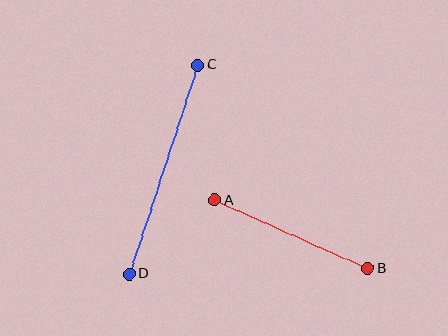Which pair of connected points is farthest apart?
Points C and D are farthest apart.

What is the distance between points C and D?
The distance is approximately 220 pixels.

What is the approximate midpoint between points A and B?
The midpoint is at approximately (291, 234) pixels.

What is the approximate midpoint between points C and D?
The midpoint is at approximately (163, 169) pixels.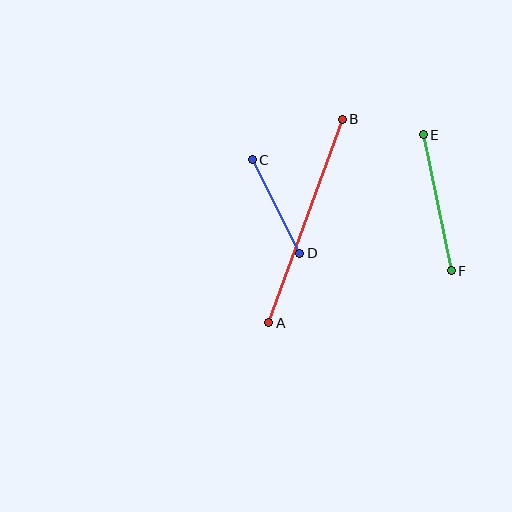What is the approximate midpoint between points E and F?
The midpoint is at approximately (437, 203) pixels.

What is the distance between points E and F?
The distance is approximately 139 pixels.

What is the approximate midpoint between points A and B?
The midpoint is at approximately (305, 221) pixels.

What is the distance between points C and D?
The distance is approximately 105 pixels.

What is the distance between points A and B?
The distance is approximately 217 pixels.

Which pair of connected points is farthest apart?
Points A and B are farthest apart.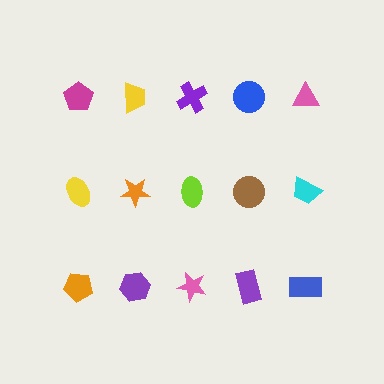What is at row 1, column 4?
A blue circle.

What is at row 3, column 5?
A blue rectangle.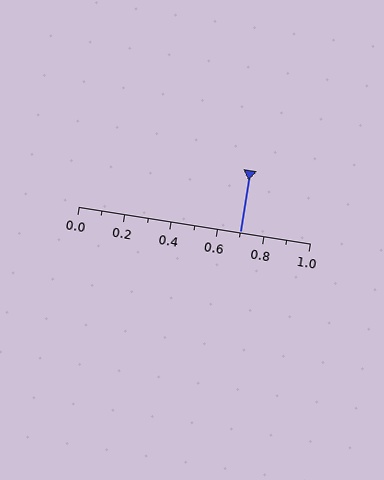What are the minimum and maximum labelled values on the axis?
The axis runs from 0.0 to 1.0.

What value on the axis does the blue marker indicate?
The marker indicates approximately 0.7.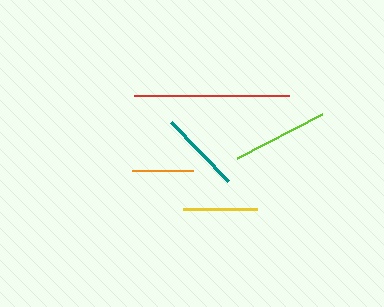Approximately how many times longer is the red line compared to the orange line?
The red line is approximately 2.5 times the length of the orange line.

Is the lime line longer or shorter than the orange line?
The lime line is longer than the orange line.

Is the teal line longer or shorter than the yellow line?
The teal line is longer than the yellow line.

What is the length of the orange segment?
The orange segment is approximately 61 pixels long.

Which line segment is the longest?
The red line is the longest at approximately 155 pixels.